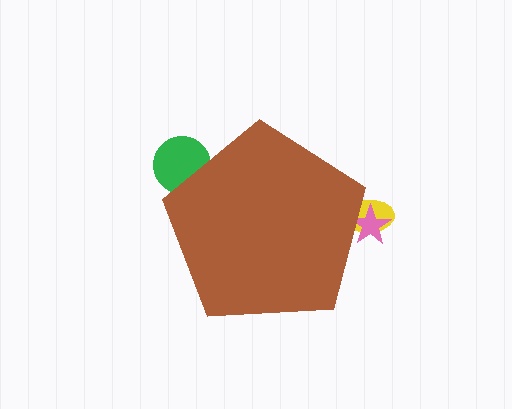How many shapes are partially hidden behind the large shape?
3 shapes are partially hidden.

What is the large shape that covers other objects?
A brown pentagon.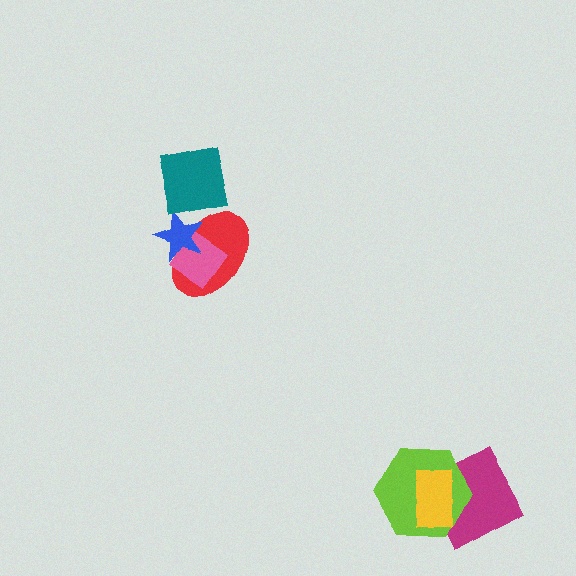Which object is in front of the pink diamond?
The blue star is in front of the pink diamond.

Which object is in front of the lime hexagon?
The yellow rectangle is in front of the lime hexagon.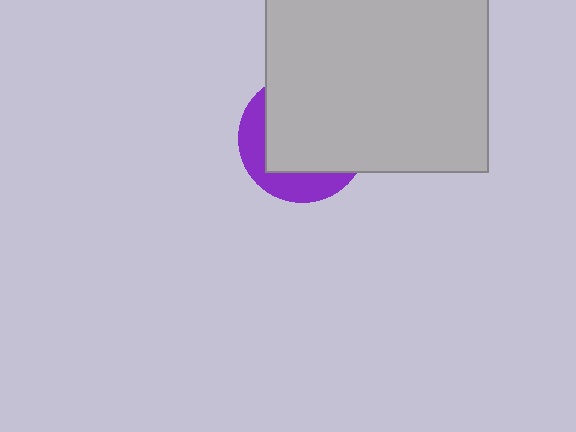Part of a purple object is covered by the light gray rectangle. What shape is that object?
It is a circle.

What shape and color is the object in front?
The object in front is a light gray rectangle.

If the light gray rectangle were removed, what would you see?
You would see the complete purple circle.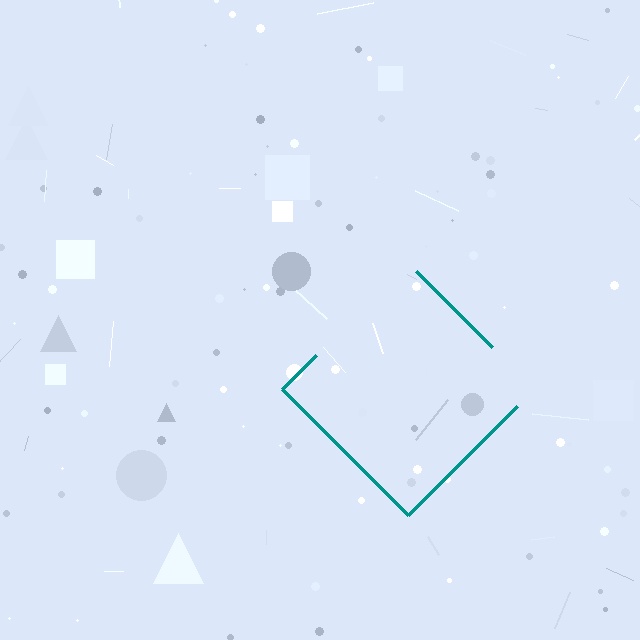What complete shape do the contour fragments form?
The contour fragments form a diamond.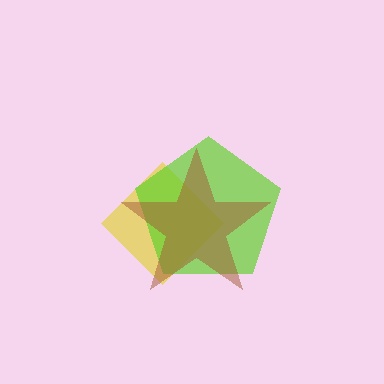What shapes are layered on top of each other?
The layered shapes are: a yellow diamond, a lime pentagon, a brown star.